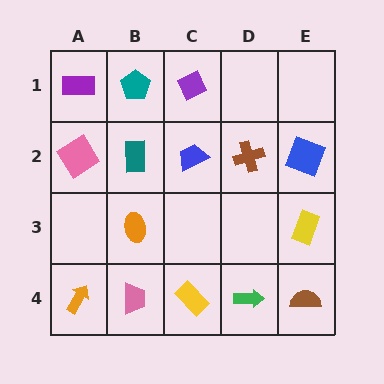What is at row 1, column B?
A teal pentagon.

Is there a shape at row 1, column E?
No, that cell is empty.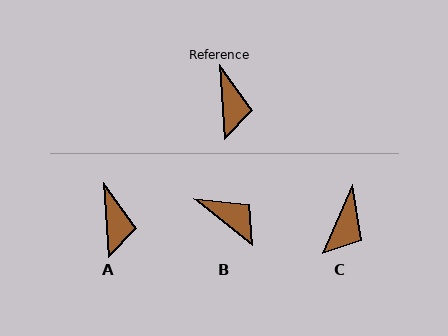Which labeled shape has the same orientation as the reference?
A.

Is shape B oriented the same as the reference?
No, it is off by about 48 degrees.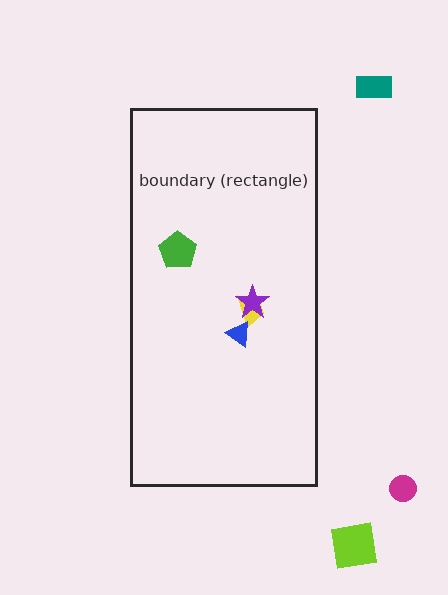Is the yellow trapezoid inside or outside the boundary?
Inside.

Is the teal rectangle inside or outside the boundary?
Outside.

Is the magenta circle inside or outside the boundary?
Outside.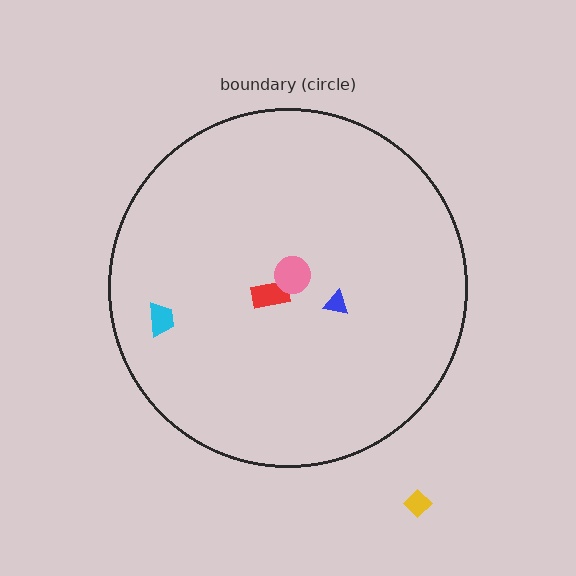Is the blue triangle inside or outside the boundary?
Inside.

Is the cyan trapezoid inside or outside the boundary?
Inside.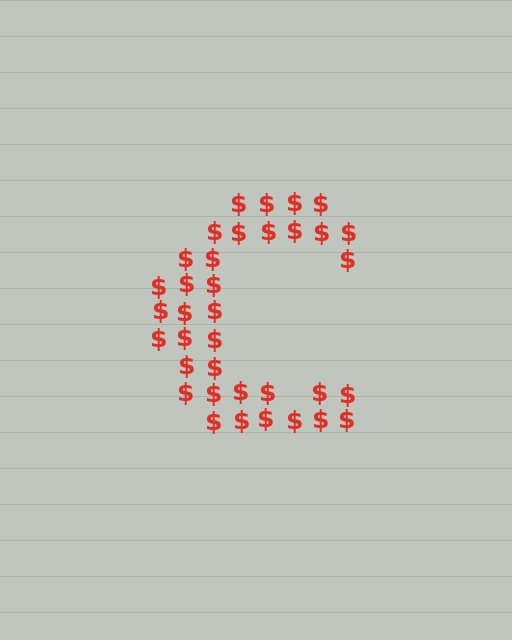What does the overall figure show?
The overall figure shows the letter C.